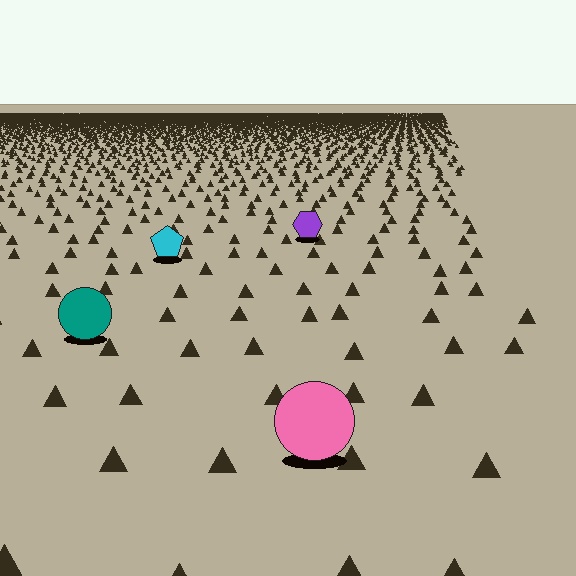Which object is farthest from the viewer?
The purple hexagon is farthest from the viewer. It appears smaller and the ground texture around it is denser.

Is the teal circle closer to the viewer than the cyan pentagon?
Yes. The teal circle is closer — you can tell from the texture gradient: the ground texture is coarser near it.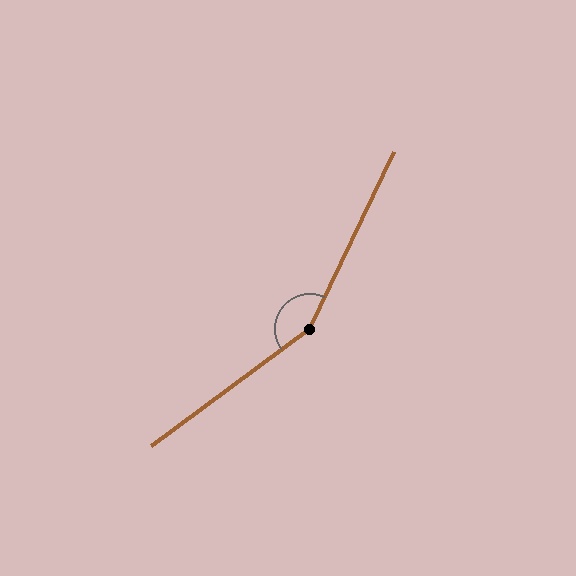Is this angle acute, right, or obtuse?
It is obtuse.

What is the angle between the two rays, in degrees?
Approximately 152 degrees.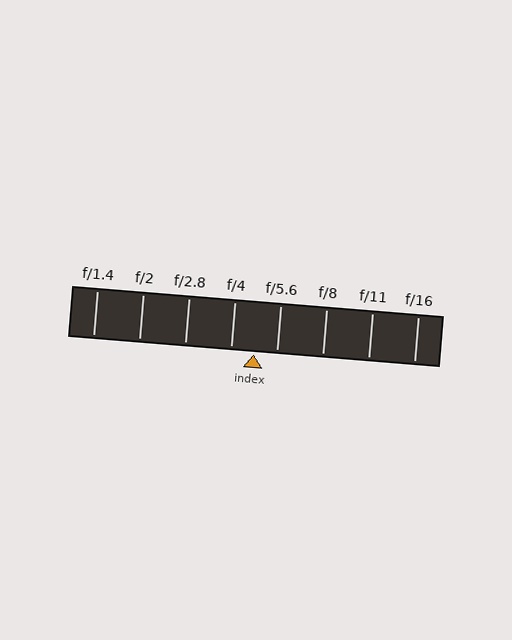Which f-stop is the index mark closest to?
The index mark is closest to f/5.6.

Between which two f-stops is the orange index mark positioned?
The index mark is between f/4 and f/5.6.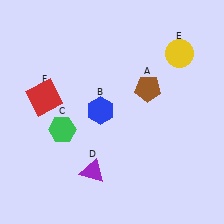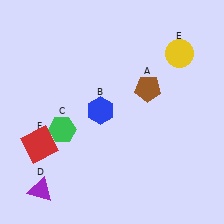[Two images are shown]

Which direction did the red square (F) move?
The red square (F) moved down.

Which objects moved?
The objects that moved are: the purple triangle (D), the red square (F).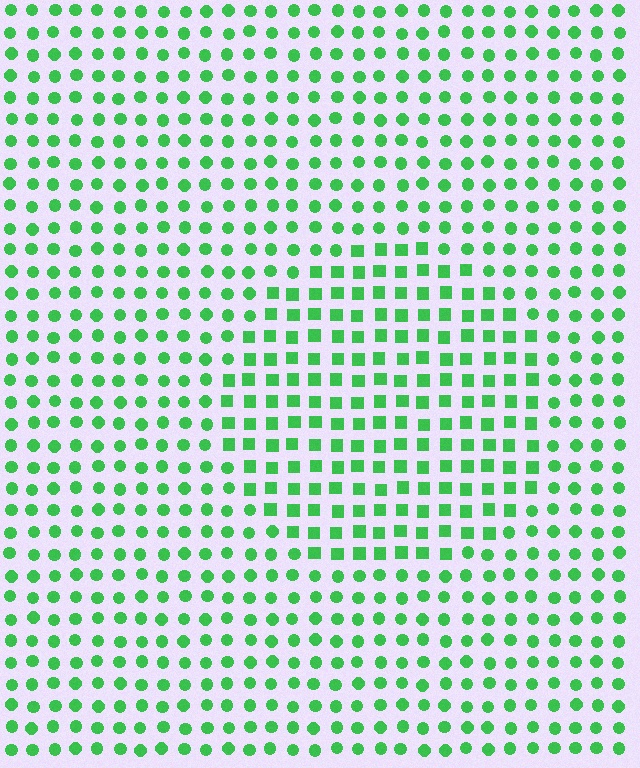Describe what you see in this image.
The image is filled with small green elements arranged in a uniform grid. A circle-shaped region contains squares, while the surrounding area contains circles. The boundary is defined purely by the change in element shape.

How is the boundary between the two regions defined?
The boundary is defined by a change in element shape: squares inside vs. circles outside. All elements share the same color and spacing.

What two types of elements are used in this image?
The image uses squares inside the circle region and circles outside it.